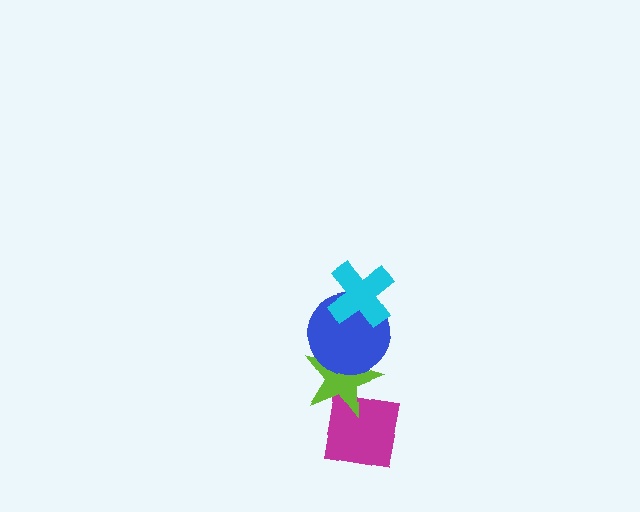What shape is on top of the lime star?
The blue circle is on top of the lime star.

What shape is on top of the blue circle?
The cyan cross is on top of the blue circle.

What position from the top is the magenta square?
The magenta square is 4th from the top.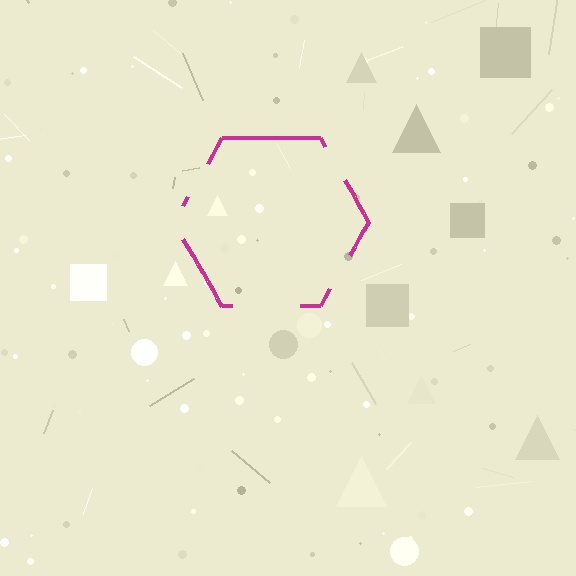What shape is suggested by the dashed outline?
The dashed outline suggests a hexagon.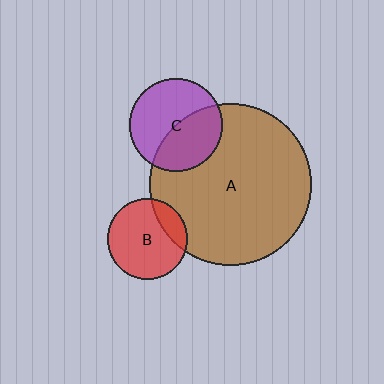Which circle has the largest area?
Circle A (brown).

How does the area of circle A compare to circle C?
Approximately 3.0 times.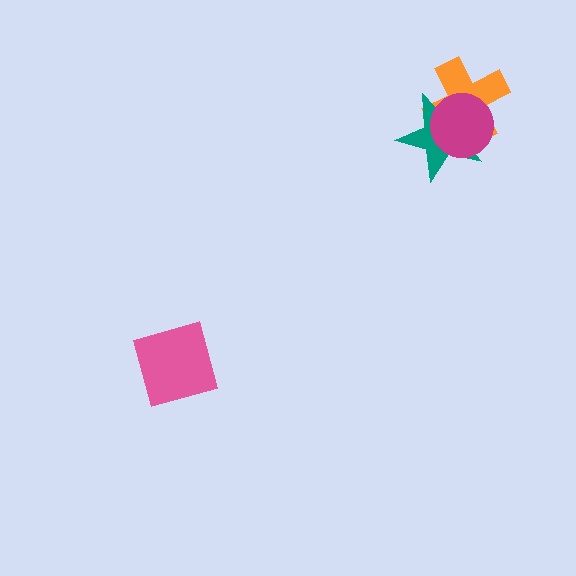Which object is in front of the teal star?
The magenta circle is in front of the teal star.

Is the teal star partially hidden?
Yes, it is partially covered by another shape.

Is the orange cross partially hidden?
Yes, it is partially covered by another shape.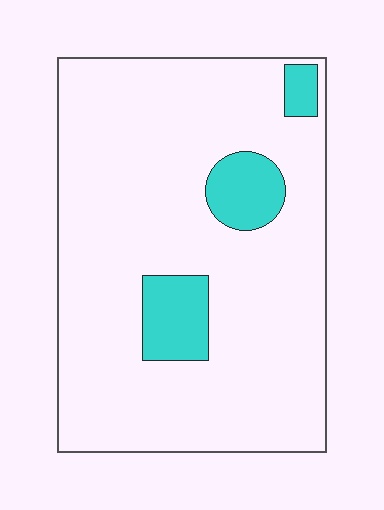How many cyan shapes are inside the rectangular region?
3.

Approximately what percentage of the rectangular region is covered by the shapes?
Approximately 10%.